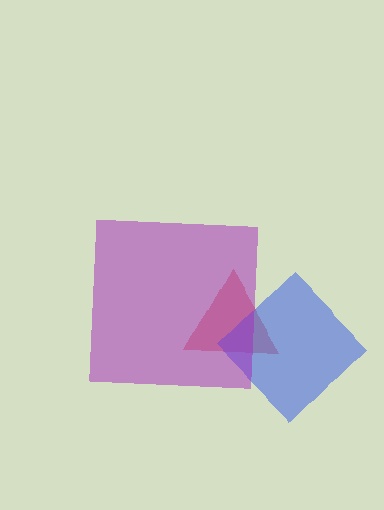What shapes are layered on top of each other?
The layered shapes are: a red triangle, a blue diamond, a purple square.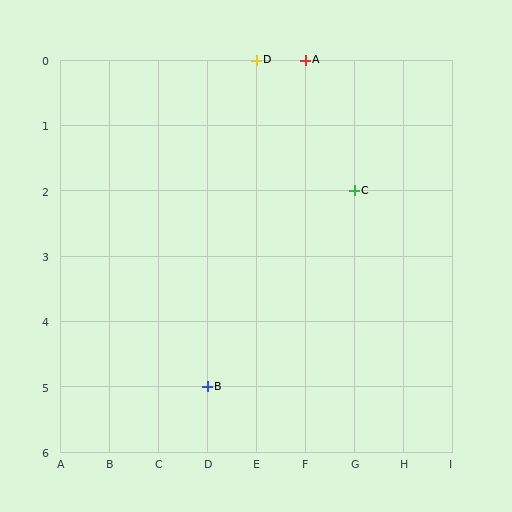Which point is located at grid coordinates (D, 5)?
Point B is at (D, 5).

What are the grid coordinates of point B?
Point B is at grid coordinates (D, 5).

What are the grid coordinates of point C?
Point C is at grid coordinates (G, 2).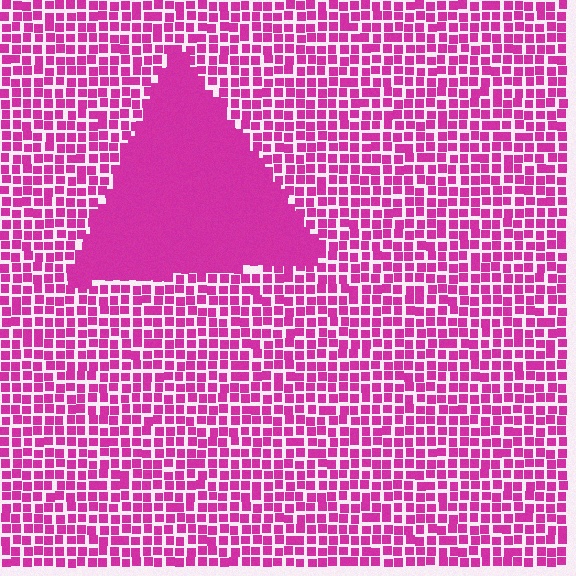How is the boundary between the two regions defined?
The boundary is defined by a change in element density (approximately 2.1x ratio). All elements are the same color, size, and shape.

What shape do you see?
I see a triangle.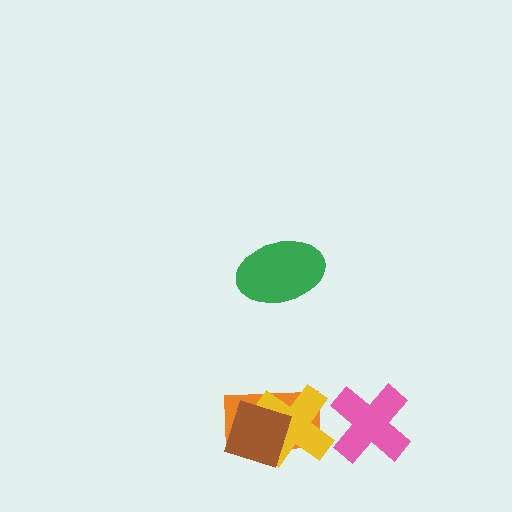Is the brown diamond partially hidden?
No, no other shape covers it.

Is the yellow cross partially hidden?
Yes, it is partially covered by another shape.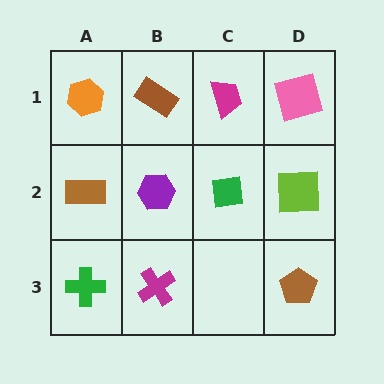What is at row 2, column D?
A lime square.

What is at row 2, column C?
A green square.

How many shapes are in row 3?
3 shapes.